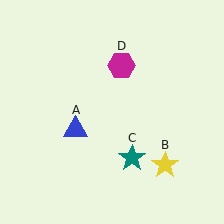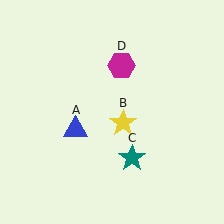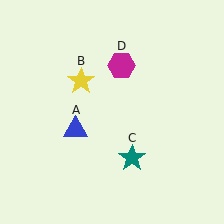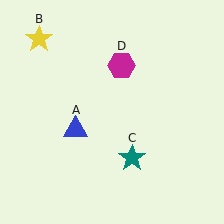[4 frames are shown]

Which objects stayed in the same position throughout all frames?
Blue triangle (object A) and teal star (object C) and magenta hexagon (object D) remained stationary.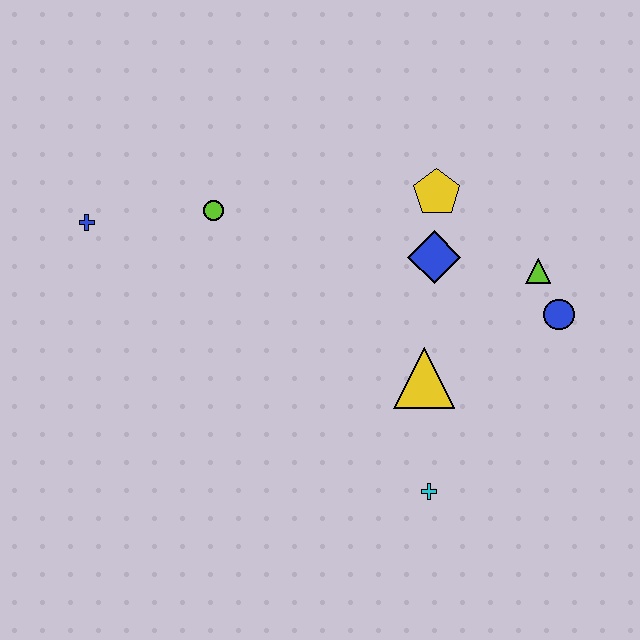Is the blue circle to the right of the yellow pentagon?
Yes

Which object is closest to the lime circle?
The blue cross is closest to the lime circle.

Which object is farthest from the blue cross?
The blue circle is farthest from the blue cross.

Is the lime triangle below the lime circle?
Yes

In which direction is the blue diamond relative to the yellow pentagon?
The blue diamond is below the yellow pentagon.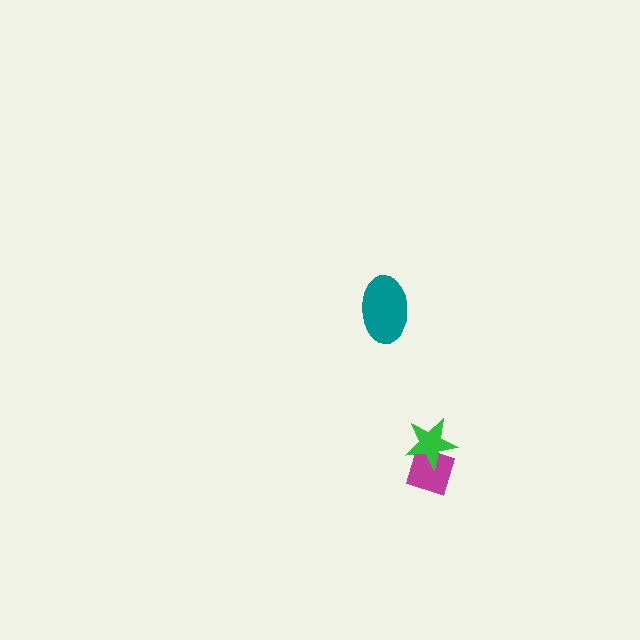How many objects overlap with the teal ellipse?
0 objects overlap with the teal ellipse.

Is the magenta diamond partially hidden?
Yes, it is partially covered by another shape.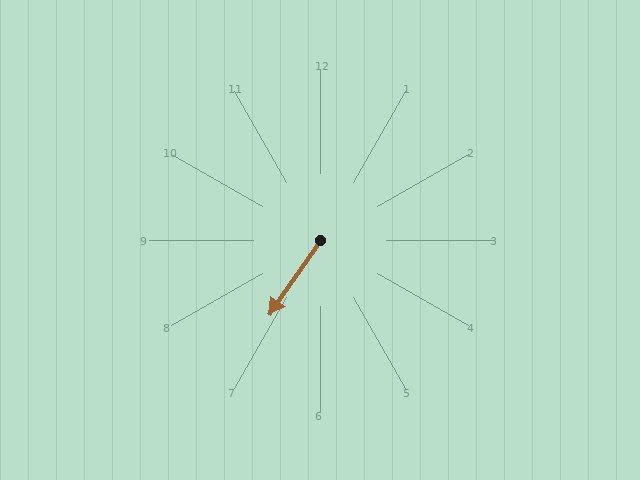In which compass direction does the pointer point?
Southwest.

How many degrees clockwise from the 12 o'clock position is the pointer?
Approximately 215 degrees.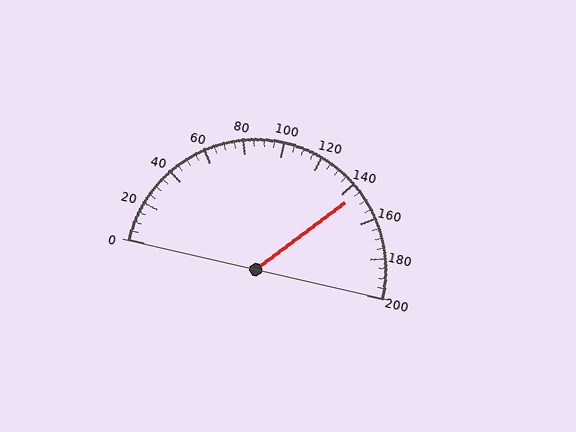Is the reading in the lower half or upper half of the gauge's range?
The reading is in the upper half of the range (0 to 200).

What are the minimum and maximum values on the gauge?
The gauge ranges from 0 to 200.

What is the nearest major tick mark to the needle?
The nearest major tick mark is 140.